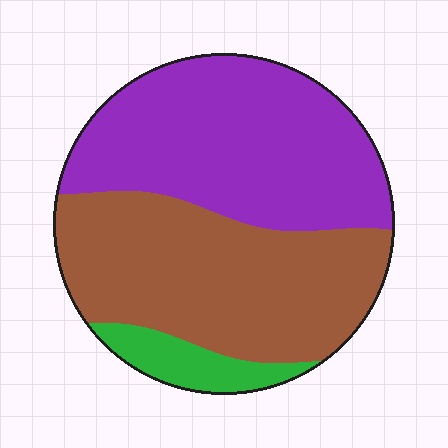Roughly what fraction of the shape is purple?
Purple covers 46% of the shape.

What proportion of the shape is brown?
Brown covers around 45% of the shape.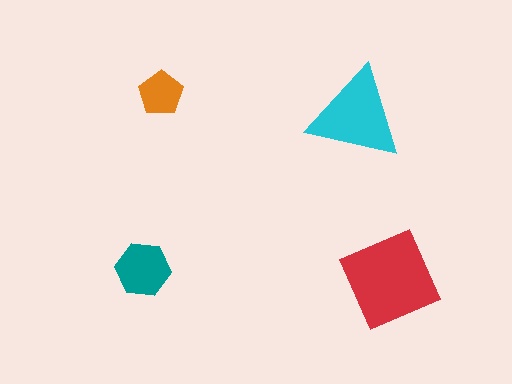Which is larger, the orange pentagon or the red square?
The red square.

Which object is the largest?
The red square.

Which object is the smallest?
The orange pentagon.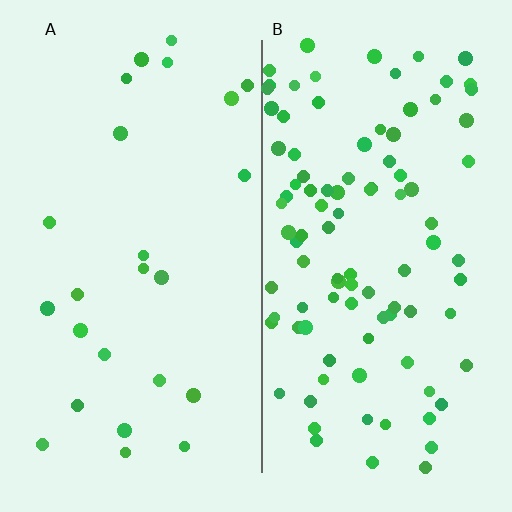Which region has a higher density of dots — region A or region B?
B (the right).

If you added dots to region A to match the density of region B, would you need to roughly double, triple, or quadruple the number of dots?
Approximately quadruple.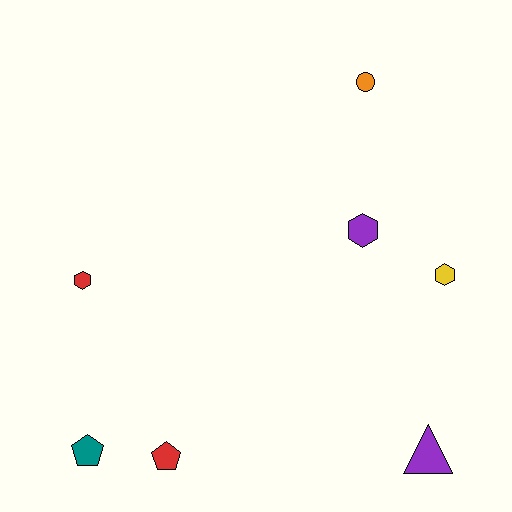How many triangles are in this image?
There is 1 triangle.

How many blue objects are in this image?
There are no blue objects.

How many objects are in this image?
There are 7 objects.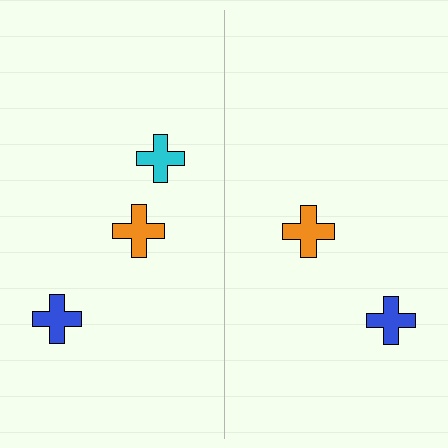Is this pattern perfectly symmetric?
No, the pattern is not perfectly symmetric. A cyan cross is missing from the right side.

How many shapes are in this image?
There are 5 shapes in this image.